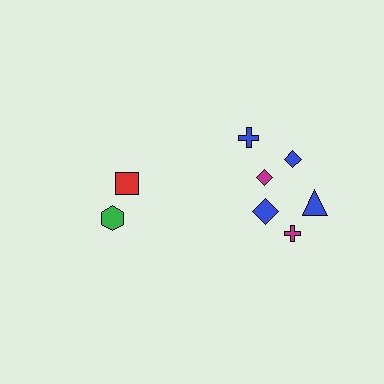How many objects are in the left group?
There are 3 objects.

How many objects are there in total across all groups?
There are 9 objects.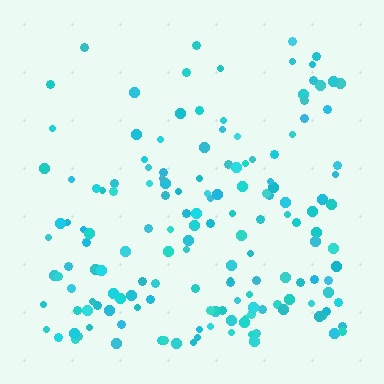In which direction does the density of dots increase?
From top to bottom, with the bottom side densest.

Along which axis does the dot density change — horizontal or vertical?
Vertical.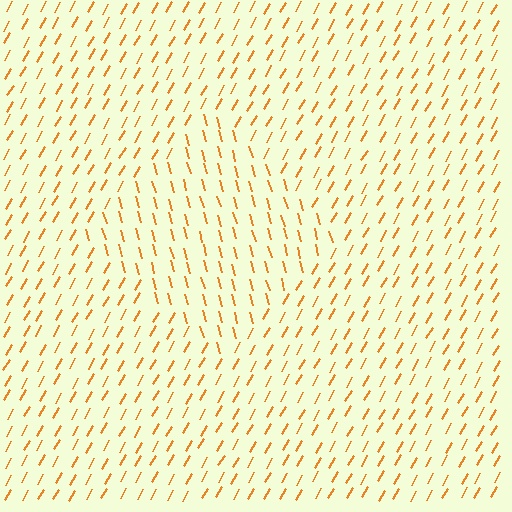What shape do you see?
I see a diamond.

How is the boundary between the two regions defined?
The boundary is defined purely by a change in line orientation (approximately 45 degrees difference). All lines are the same color and thickness.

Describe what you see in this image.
The image is filled with small orange line segments. A diamond region in the image has lines oriented differently from the surrounding lines, creating a visible texture boundary.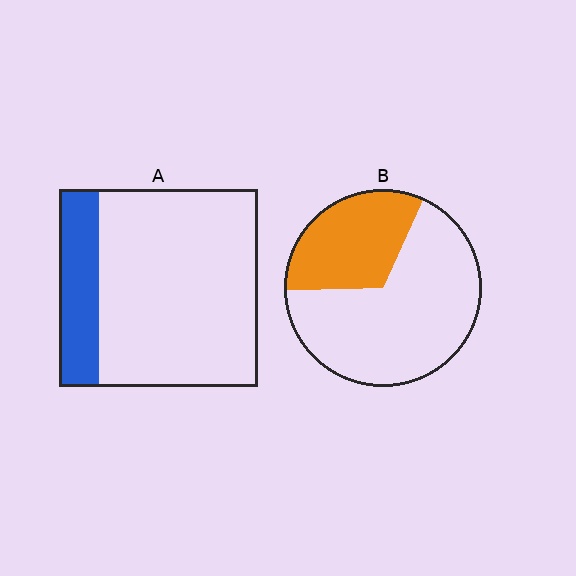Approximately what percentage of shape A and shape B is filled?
A is approximately 20% and B is approximately 30%.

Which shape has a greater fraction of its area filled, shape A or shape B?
Shape B.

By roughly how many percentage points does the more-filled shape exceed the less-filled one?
By roughly 10 percentage points (B over A).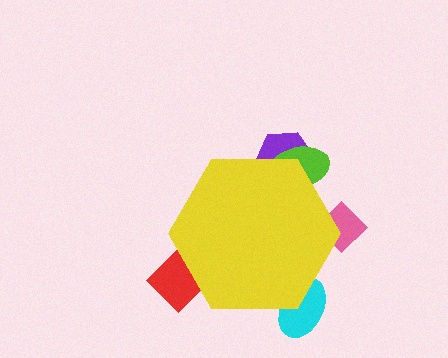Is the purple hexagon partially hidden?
Yes, the purple hexagon is partially hidden behind the yellow hexagon.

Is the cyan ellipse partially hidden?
Yes, the cyan ellipse is partially hidden behind the yellow hexagon.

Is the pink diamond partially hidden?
Yes, the pink diamond is partially hidden behind the yellow hexagon.